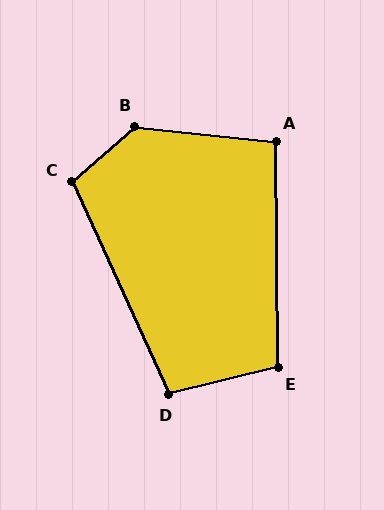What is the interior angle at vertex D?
Approximately 101 degrees (obtuse).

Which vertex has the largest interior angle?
B, at approximately 132 degrees.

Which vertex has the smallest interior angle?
A, at approximately 97 degrees.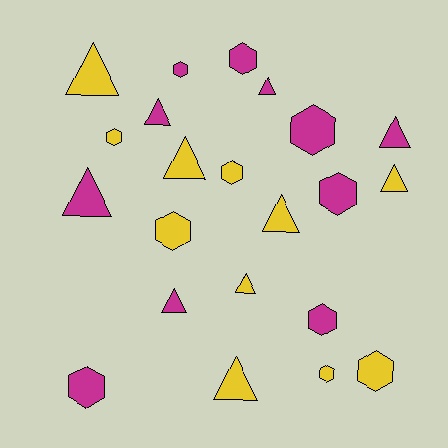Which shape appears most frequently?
Hexagon, with 11 objects.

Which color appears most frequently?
Magenta, with 11 objects.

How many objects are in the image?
There are 22 objects.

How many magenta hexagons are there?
There are 6 magenta hexagons.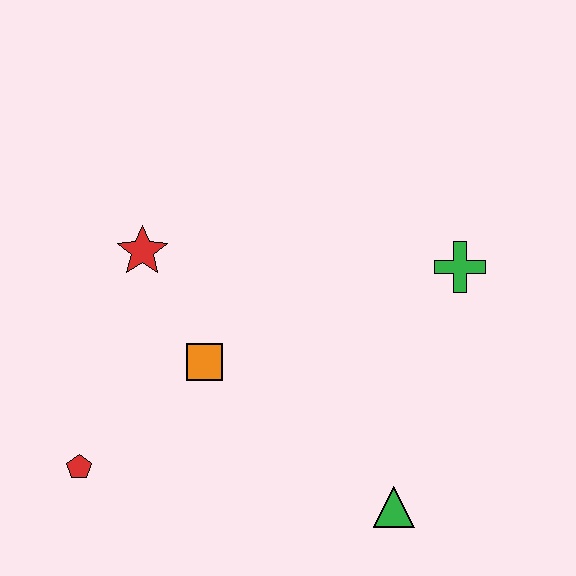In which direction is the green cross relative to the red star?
The green cross is to the right of the red star.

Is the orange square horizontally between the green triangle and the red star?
Yes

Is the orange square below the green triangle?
No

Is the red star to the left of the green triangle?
Yes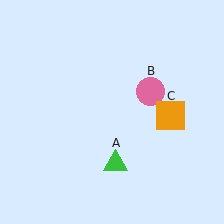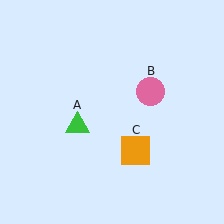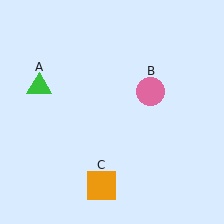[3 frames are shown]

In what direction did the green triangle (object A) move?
The green triangle (object A) moved up and to the left.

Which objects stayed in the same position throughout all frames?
Pink circle (object B) remained stationary.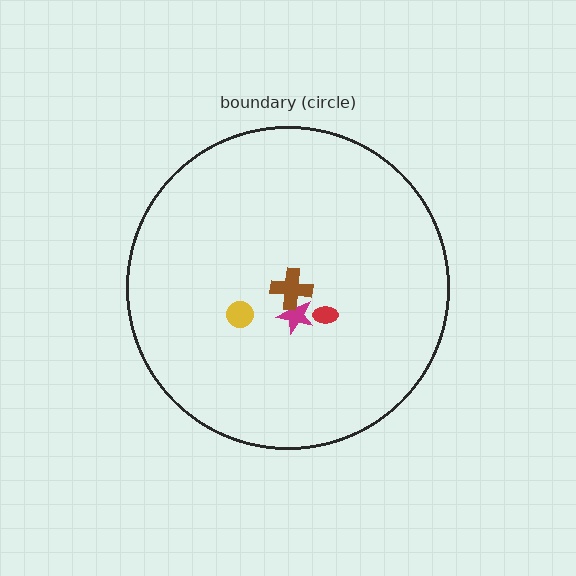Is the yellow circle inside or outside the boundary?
Inside.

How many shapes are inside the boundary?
4 inside, 0 outside.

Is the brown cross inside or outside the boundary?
Inside.